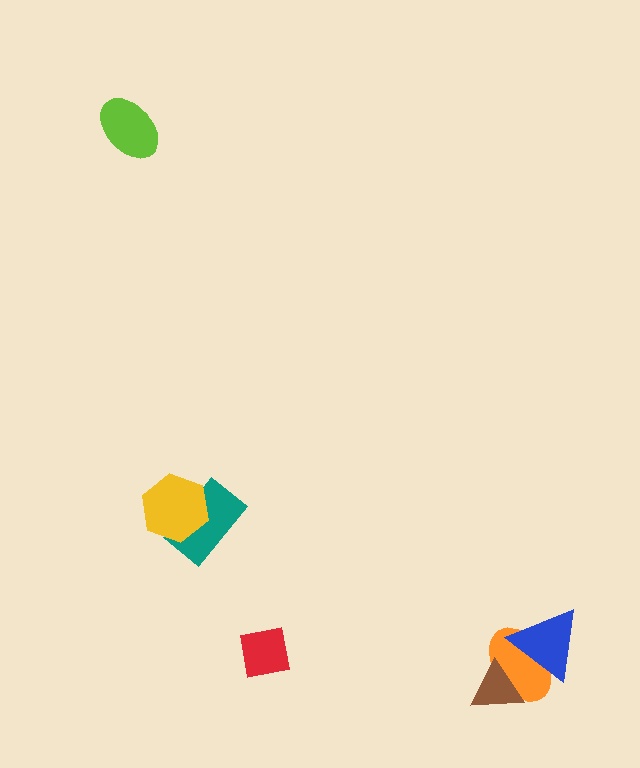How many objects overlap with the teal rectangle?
1 object overlaps with the teal rectangle.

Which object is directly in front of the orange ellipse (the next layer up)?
The brown triangle is directly in front of the orange ellipse.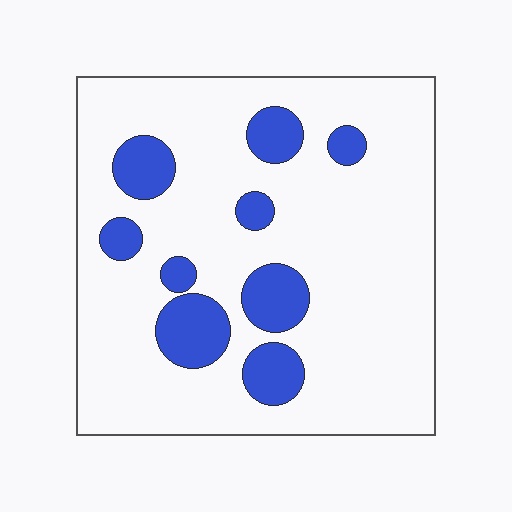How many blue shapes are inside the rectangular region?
9.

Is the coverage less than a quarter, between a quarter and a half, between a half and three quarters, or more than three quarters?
Less than a quarter.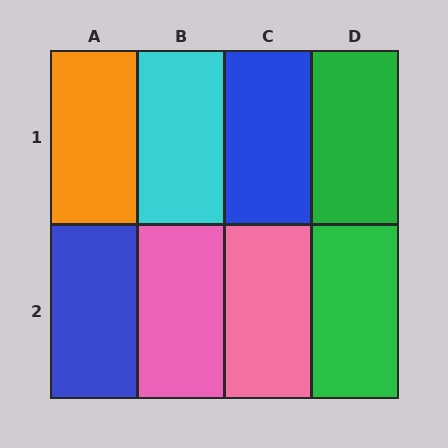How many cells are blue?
2 cells are blue.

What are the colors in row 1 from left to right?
Orange, cyan, blue, green.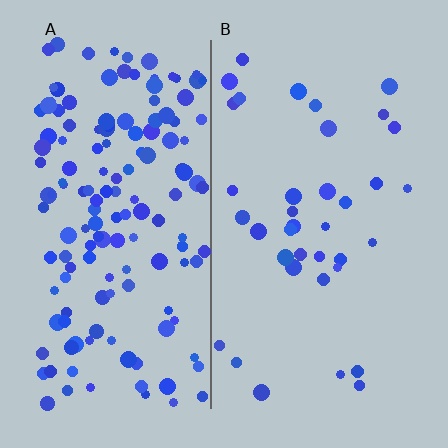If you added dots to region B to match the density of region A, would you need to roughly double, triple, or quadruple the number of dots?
Approximately quadruple.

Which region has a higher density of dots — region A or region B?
A (the left).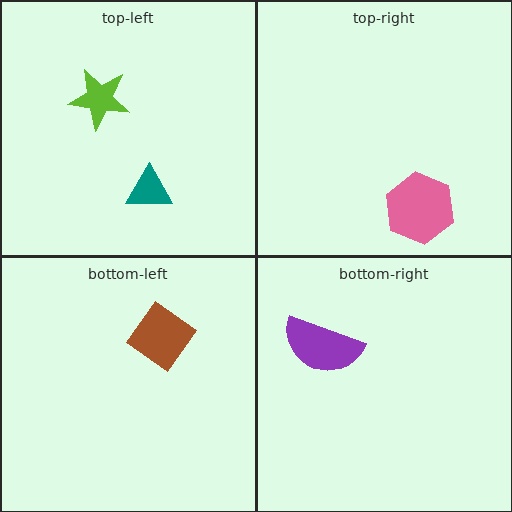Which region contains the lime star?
The top-left region.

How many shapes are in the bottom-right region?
1.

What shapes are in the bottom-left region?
The brown diamond.